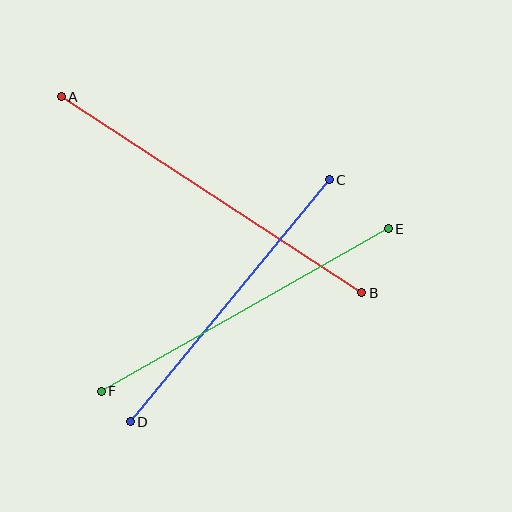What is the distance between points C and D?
The distance is approximately 313 pixels.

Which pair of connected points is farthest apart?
Points A and B are farthest apart.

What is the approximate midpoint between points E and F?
The midpoint is at approximately (245, 310) pixels.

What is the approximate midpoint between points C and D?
The midpoint is at approximately (230, 301) pixels.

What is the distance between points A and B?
The distance is approximately 359 pixels.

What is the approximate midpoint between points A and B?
The midpoint is at approximately (212, 195) pixels.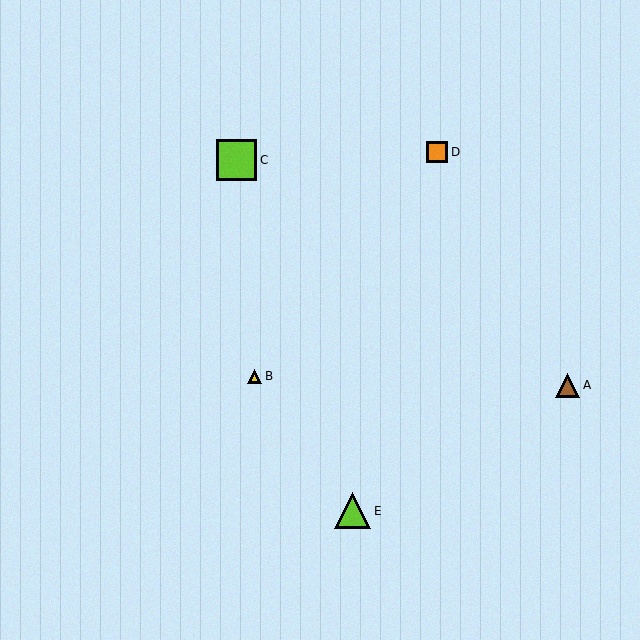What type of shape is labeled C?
Shape C is a lime square.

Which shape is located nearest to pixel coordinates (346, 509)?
The lime triangle (labeled E) at (353, 511) is nearest to that location.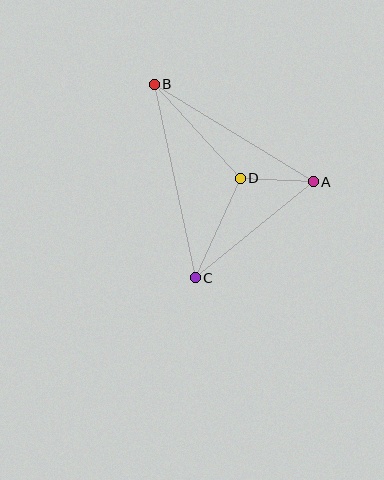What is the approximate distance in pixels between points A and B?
The distance between A and B is approximately 186 pixels.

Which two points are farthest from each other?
Points B and C are farthest from each other.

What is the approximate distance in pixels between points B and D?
The distance between B and D is approximately 127 pixels.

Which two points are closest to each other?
Points A and D are closest to each other.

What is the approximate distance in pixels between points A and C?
The distance between A and C is approximately 152 pixels.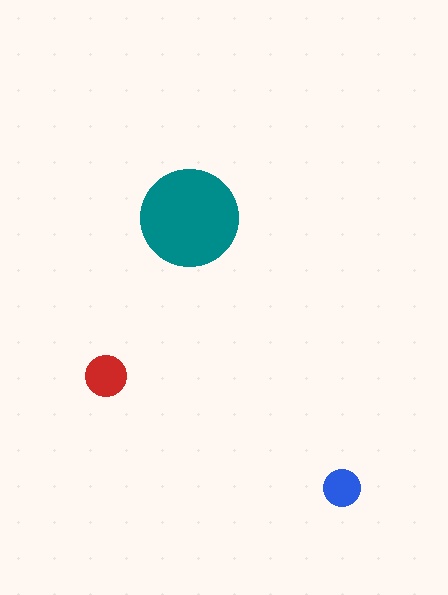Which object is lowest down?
The blue circle is bottommost.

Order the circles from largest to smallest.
the teal one, the red one, the blue one.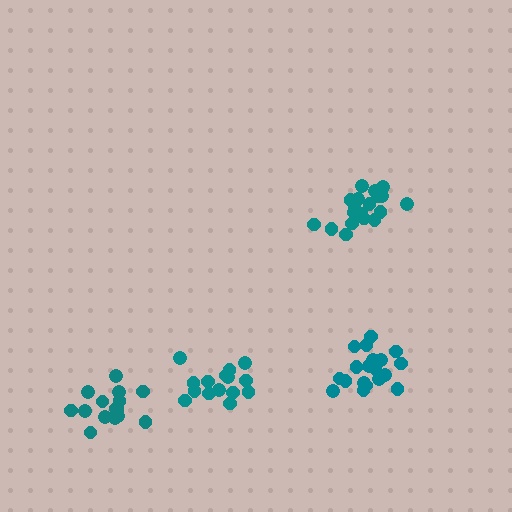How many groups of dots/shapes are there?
There are 4 groups.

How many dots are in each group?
Group 1: 19 dots, Group 2: 15 dots, Group 3: 20 dots, Group 4: 16 dots (70 total).